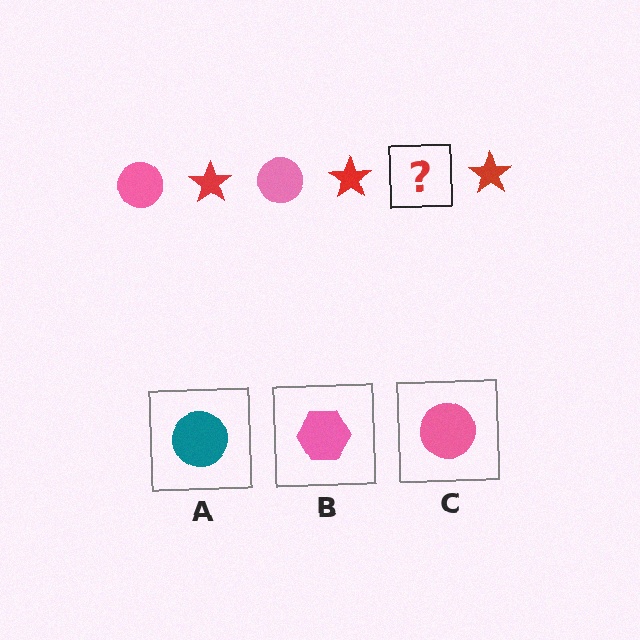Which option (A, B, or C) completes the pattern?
C.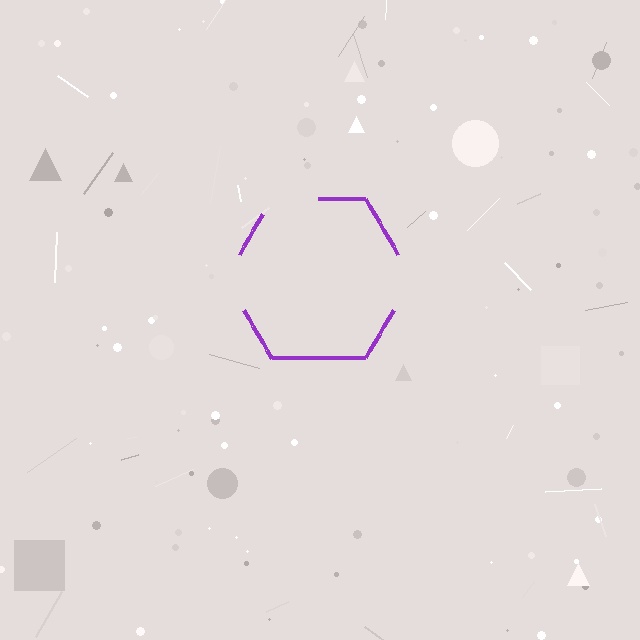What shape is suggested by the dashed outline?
The dashed outline suggests a hexagon.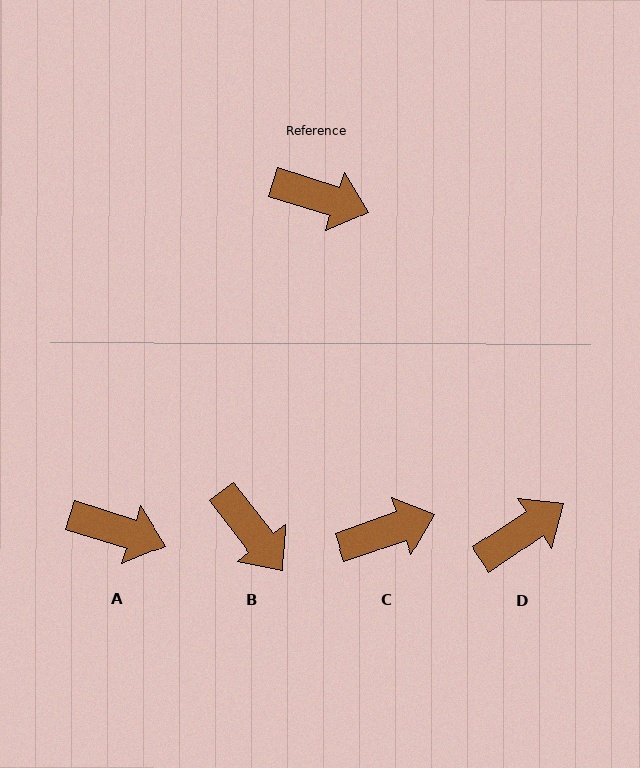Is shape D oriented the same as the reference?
No, it is off by about 52 degrees.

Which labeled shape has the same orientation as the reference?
A.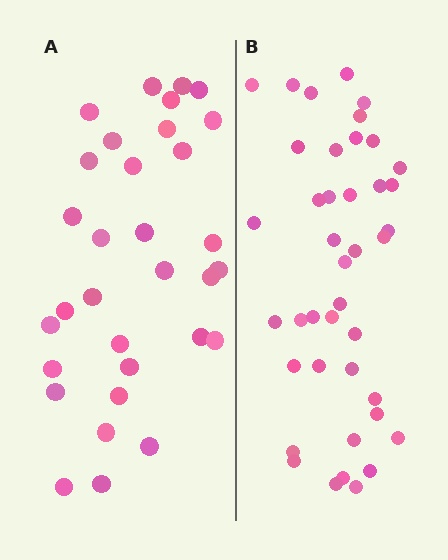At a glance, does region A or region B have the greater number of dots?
Region B (the right region) has more dots.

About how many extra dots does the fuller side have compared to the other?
Region B has roughly 8 or so more dots than region A.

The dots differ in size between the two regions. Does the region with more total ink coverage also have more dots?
No. Region A has more total ink coverage because its dots are larger, but region B actually contains more individual dots. Total area can be misleading — the number of items is what matters here.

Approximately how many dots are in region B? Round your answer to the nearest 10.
About 40 dots. (The exact count is 41, which rounds to 40.)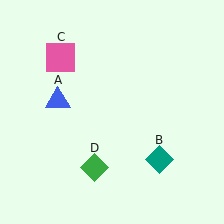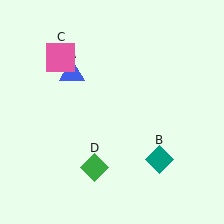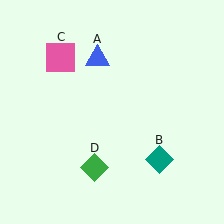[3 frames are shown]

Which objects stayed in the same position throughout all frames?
Teal diamond (object B) and pink square (object C) and green diamond (object D) remained stationary.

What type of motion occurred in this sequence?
The blue triangle (object A) rotated clockwise around the center of the scene.